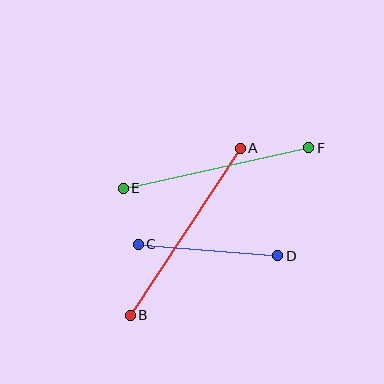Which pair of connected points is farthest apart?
Points A and B are farthest apart.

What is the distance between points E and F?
The distance is approximately 190 pixels.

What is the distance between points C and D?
The distance is approximately 140 pixels.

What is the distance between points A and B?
The distance is approximately 200 pixels.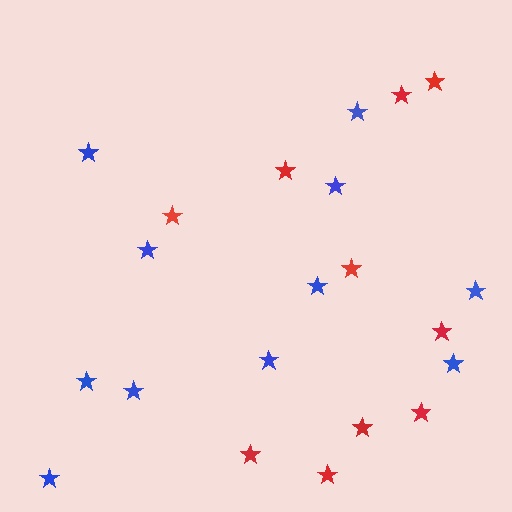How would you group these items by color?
There are 2 groups: one group of blue stars (11) and one group of red stars (10).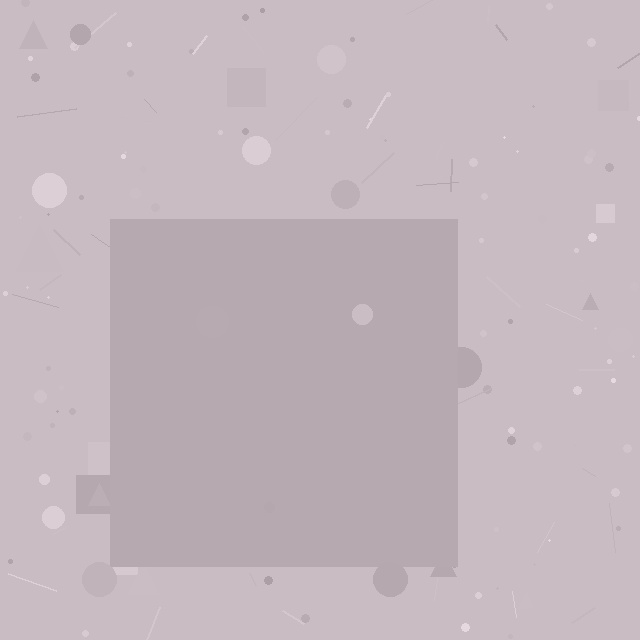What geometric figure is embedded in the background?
A square is embedded in the background.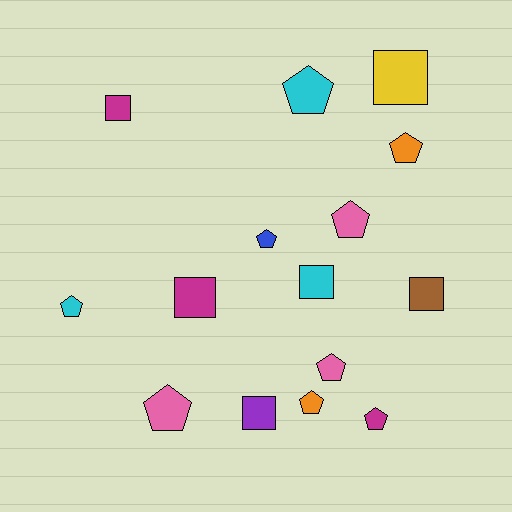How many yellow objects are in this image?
There is 1 yellow object.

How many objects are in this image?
There are 15 objects.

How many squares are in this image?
There are 6 squares.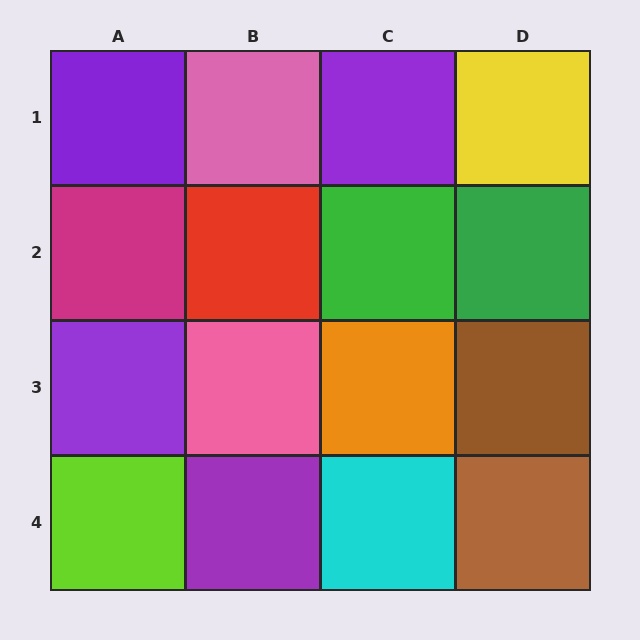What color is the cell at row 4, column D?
Brown.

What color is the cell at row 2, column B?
Red.